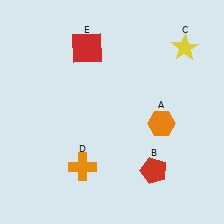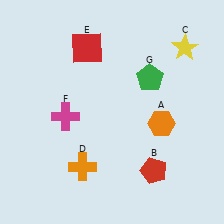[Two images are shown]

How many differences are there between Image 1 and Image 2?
There are 2 differences between the two images.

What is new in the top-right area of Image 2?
A green pentagon (G) was added in the top-right area of Image 2.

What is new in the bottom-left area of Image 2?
A magenta cross (F) was added in the bottom-left area of Image 2.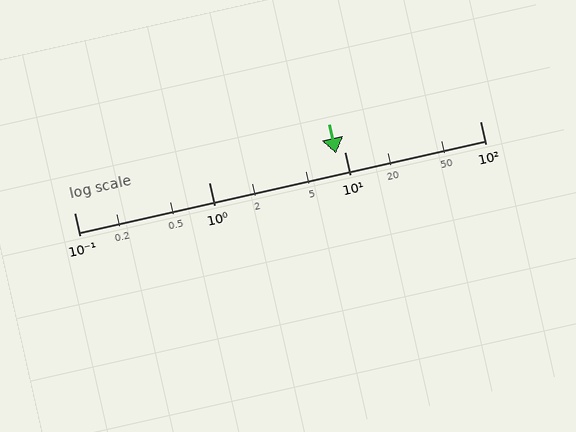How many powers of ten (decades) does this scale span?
The scale spans 3 decades, from 0.1 to 100.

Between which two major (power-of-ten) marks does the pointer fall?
The pointer is between 1 and 10.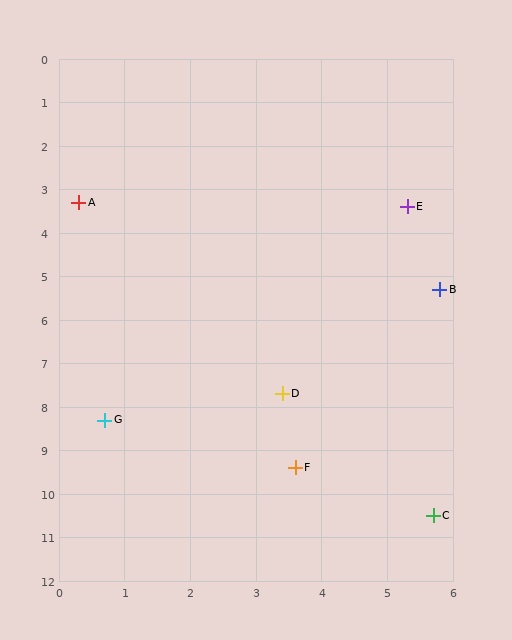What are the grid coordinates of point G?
Point G is at approximately (0.7, 8.3).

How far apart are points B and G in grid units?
Points B and G are about 5.9 grid units apart.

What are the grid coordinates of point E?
Point E is at approximately (5.3, 3.4).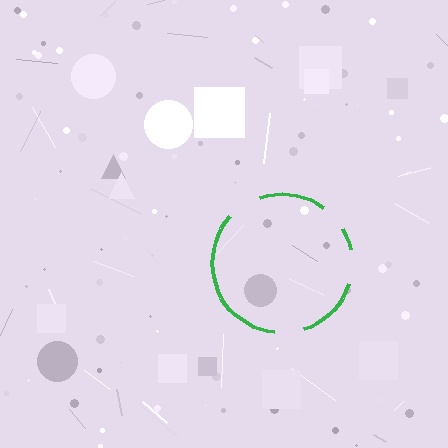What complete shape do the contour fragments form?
The contour fragments form a circle.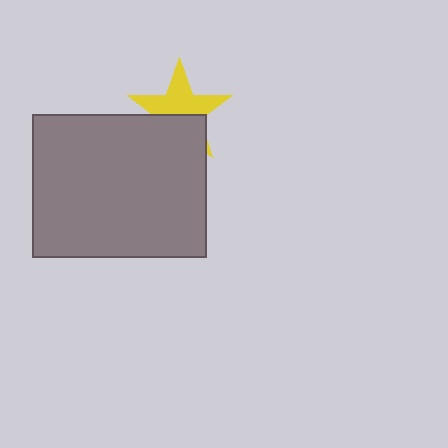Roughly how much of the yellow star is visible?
About half of it is visible (roughly 56%).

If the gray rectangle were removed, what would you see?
You would see the complete yellow star.